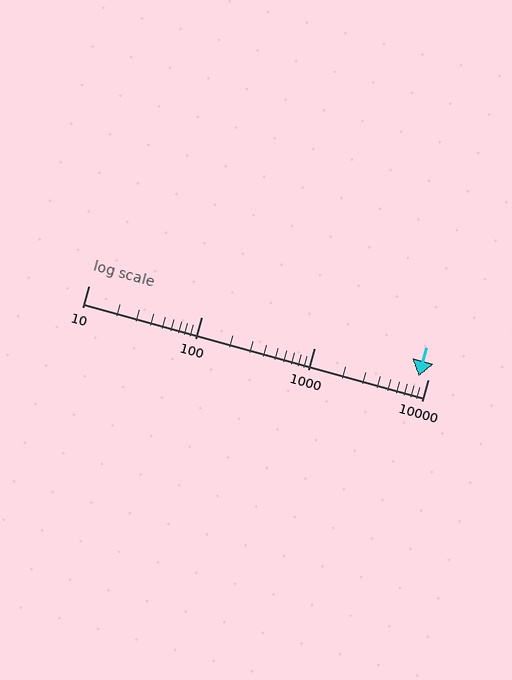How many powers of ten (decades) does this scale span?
The scale spans 3 decades, from 10 to 10000.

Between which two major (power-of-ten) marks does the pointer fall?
The pointer is between 1000 and 10000.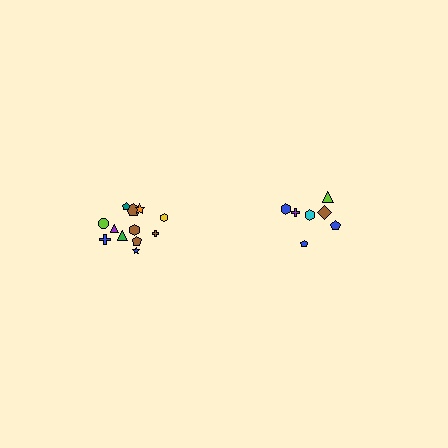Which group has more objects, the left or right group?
The left group.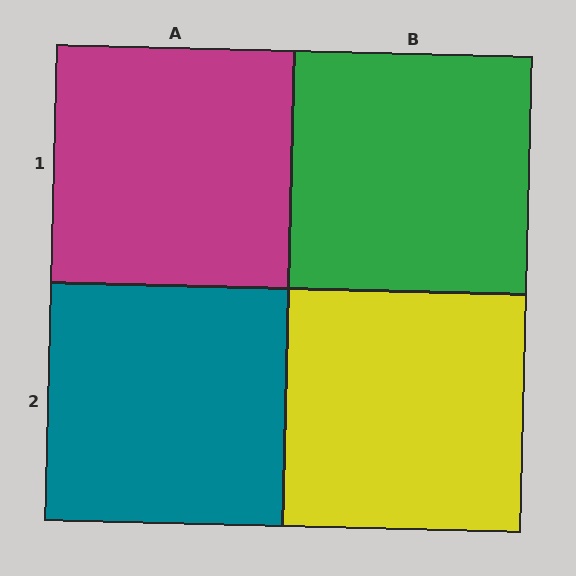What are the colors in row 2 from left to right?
Teal, yellow.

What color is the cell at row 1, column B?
Green.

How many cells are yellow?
1 cell is yellow.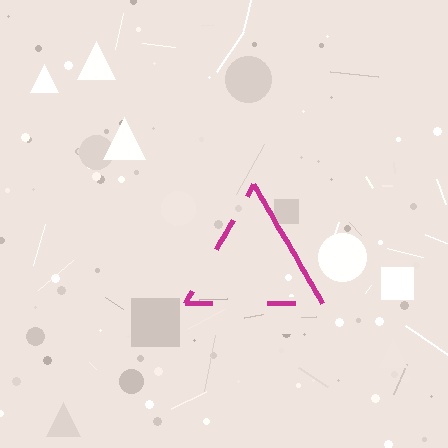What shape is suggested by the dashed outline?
The dashed outline suggests a triangle.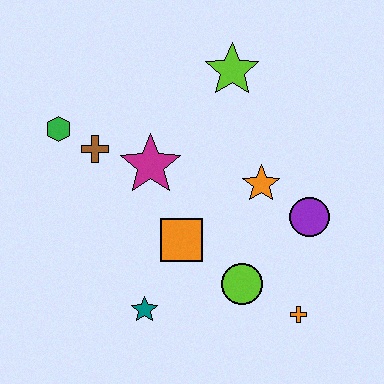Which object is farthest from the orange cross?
The green hexagon is farthest from the orange cross.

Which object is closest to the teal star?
The orange square is closest to the teal star.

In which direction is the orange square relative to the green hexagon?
The orange square is to the right of the green hexagon.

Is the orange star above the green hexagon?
No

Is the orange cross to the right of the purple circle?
No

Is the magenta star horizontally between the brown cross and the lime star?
Yes